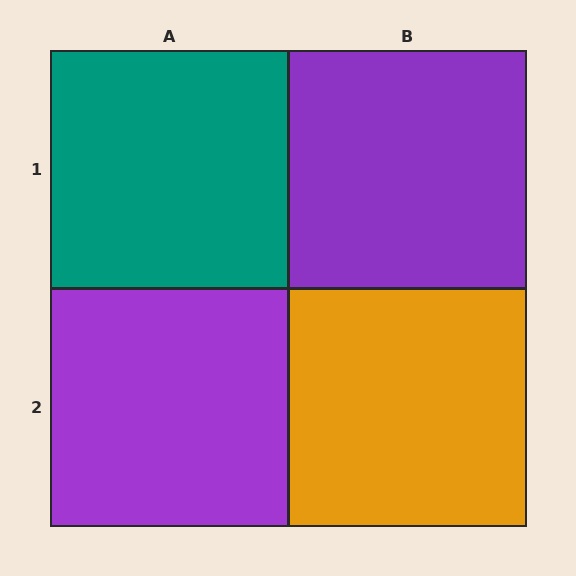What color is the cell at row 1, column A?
Teal.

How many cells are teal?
1 cell is teal.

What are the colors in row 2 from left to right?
Purple, orange.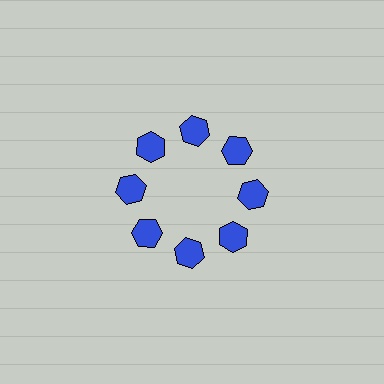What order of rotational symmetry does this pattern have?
This pattern has 8-fold rotational symmetry.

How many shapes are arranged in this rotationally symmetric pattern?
There are 8 shapes, arranged in 8 groups of 1.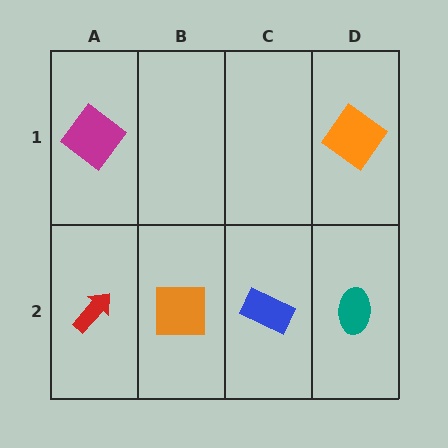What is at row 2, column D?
A teal ellipse.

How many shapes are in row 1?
2 shapes.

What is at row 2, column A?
A red arrow.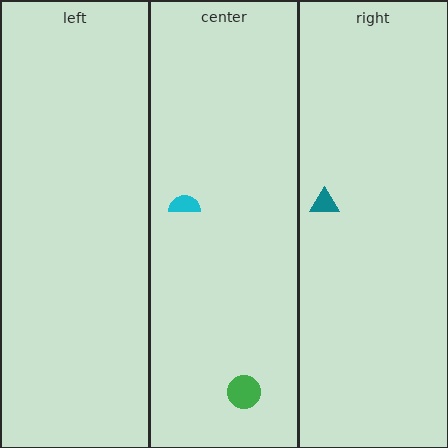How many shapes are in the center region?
2.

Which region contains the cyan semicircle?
The center region.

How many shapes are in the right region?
1.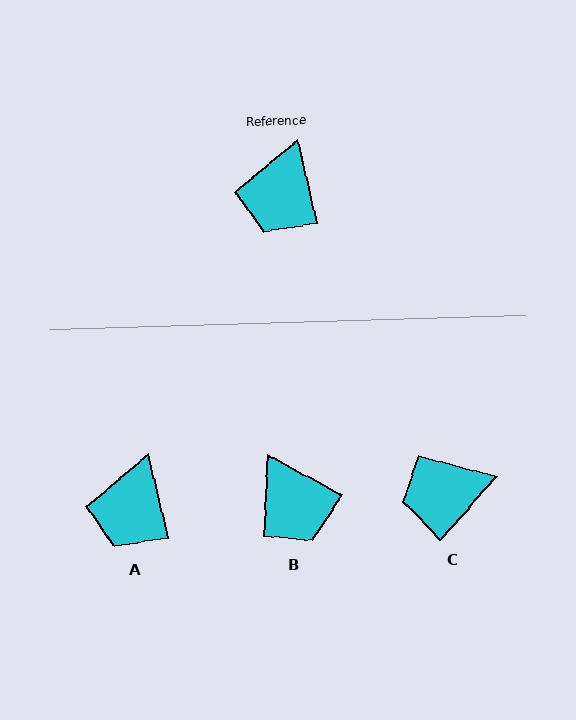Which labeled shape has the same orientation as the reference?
A.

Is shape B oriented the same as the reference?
No, it is off by about 48 degrees.